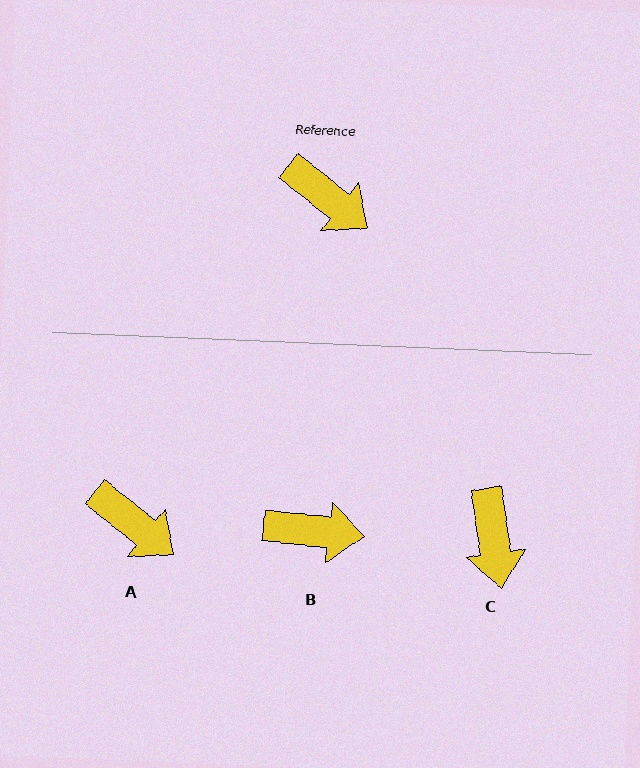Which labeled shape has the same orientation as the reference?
A.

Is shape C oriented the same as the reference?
No, it is off by about 43 degrees.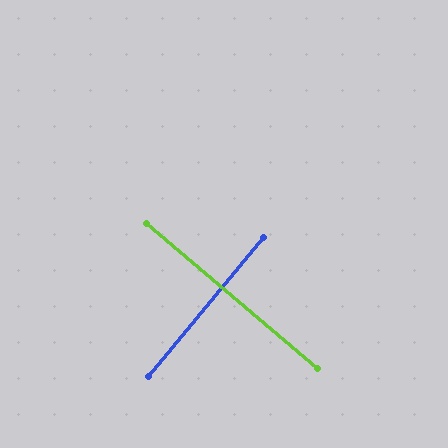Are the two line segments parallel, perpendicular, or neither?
Perpendicular — they meet at approximately 89°.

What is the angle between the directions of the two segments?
Approximately 89 degrees.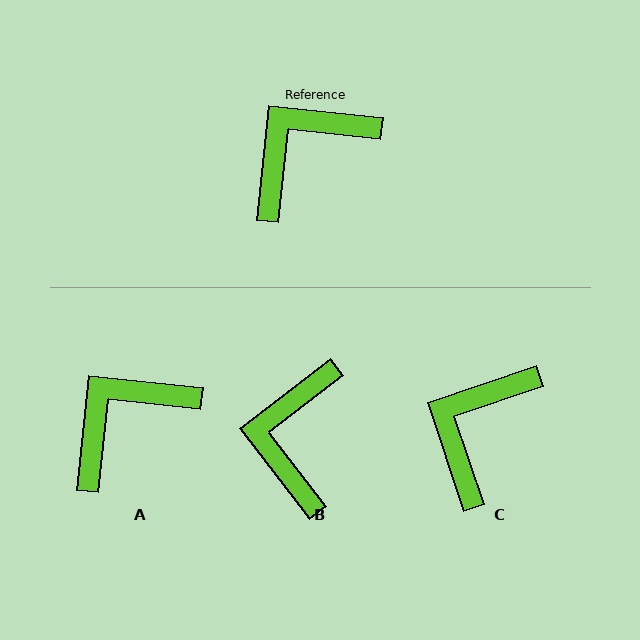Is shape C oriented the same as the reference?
No, it is off by about 24 degrees.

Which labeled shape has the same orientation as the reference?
A.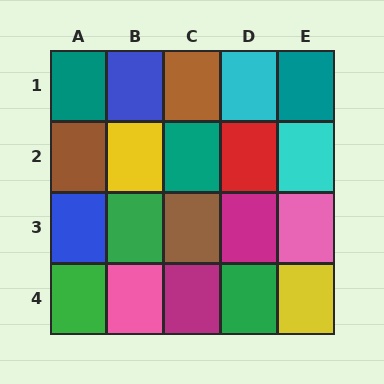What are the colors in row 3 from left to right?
Blue, green, brown, magenta, pink.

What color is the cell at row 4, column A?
Green.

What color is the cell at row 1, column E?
Teal.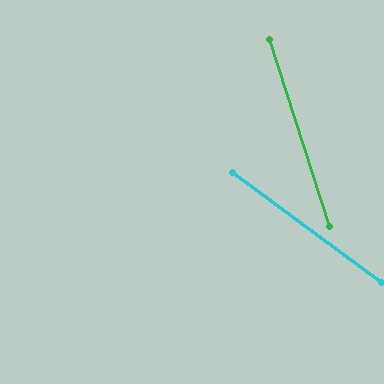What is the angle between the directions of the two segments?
Approximately 36 degrees.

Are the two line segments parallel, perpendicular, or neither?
Neither parallel nor perpendicular — they differ by about 36°.